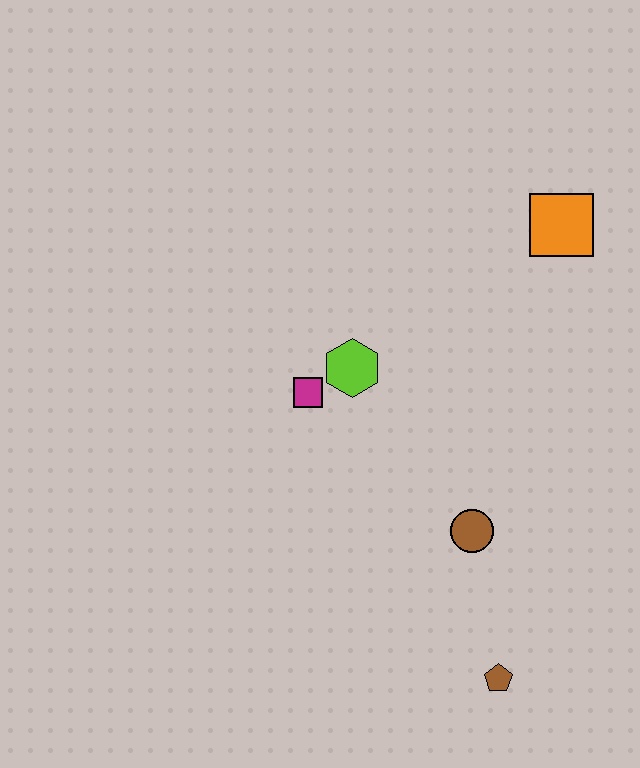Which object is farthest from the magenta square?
The brown pentagon is farthest from the magenta square.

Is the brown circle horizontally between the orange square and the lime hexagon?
Yes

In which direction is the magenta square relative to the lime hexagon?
The magenta square is to the left of the lime hexagon.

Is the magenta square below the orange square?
Yes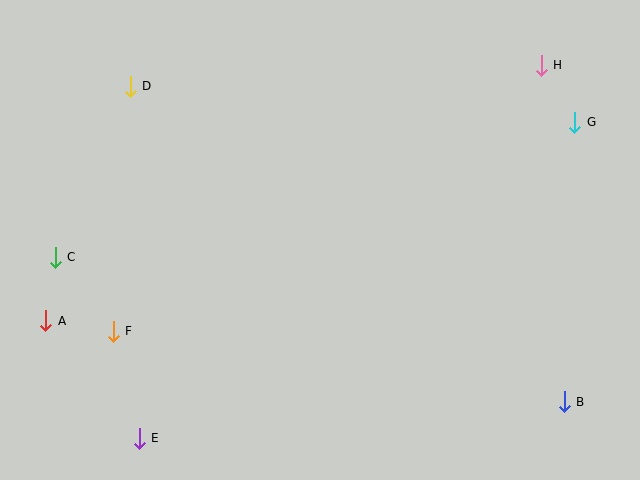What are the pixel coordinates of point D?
Point D is at (130, 86).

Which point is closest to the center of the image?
Point F at (113, 331) is closest to the center.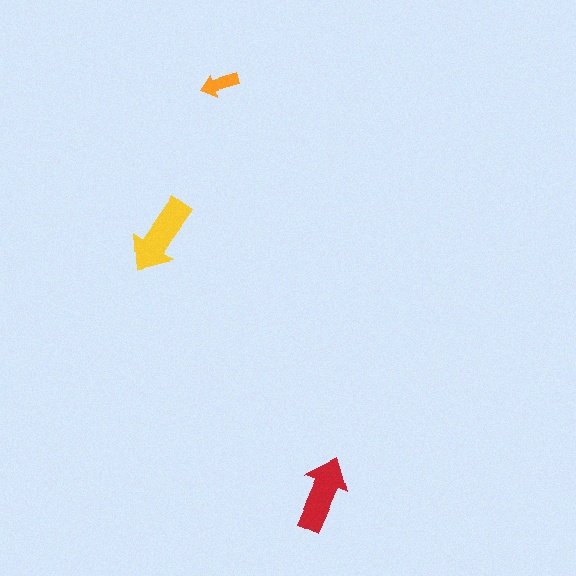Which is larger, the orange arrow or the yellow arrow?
The yellow one.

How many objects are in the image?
There are 3 objects in the image.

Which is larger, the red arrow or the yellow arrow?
The yellow one.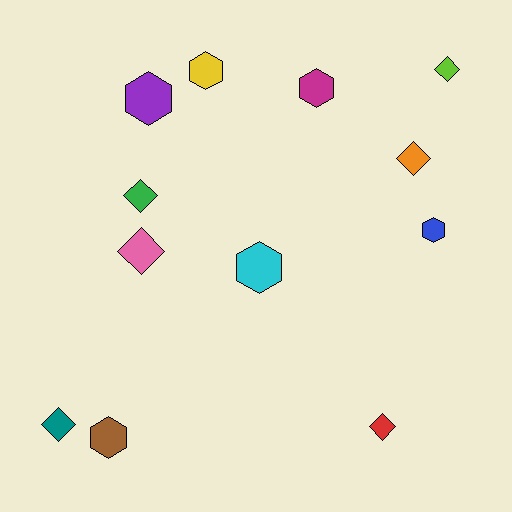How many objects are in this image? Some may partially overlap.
There are 12 objects.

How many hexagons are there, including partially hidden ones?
There are 6 hexagons.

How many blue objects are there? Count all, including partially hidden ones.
There is 1 blue object.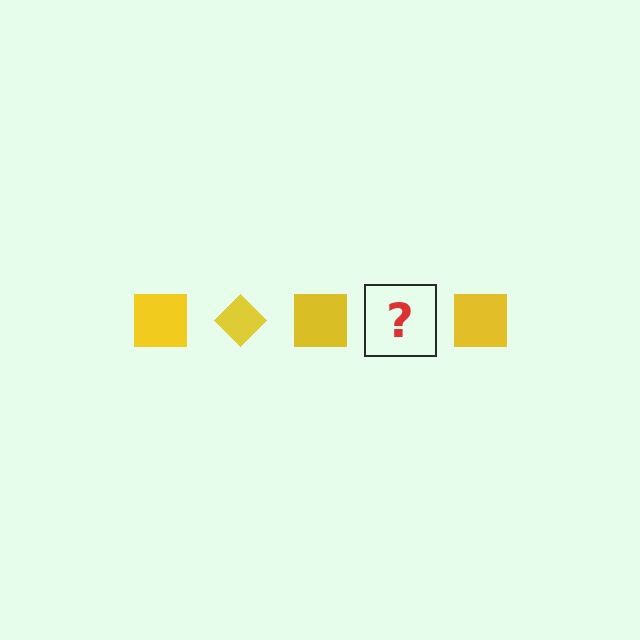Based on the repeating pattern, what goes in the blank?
The blank should be a yellow diamond.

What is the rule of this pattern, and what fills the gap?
The rule is that the pattern cycles through square, diamond shapes in yellow. The gap should be filled with a yellow diamond.